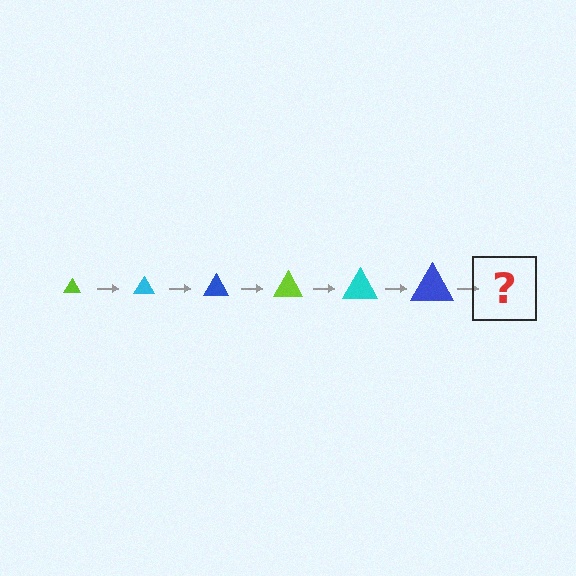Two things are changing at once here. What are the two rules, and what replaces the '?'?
The two rules are that the triangle grows larger each step and the color cycles through lime, cyan, and blue. The '?' should be a lime triangle, larger than the previous one.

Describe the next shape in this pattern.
It should be a lime triangle, larger than the previous one.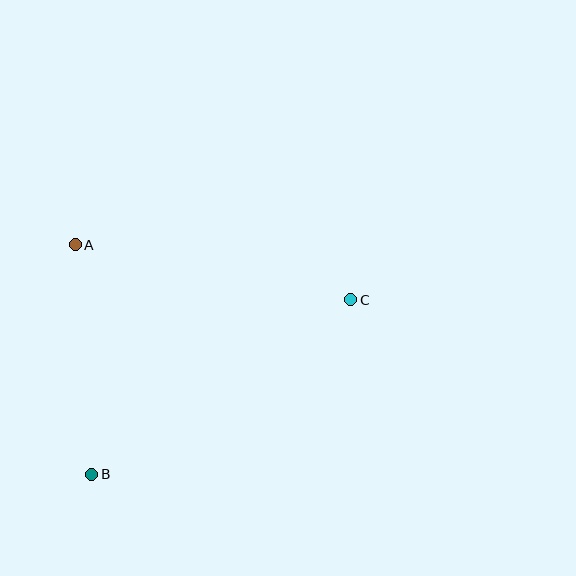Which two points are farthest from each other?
Points B and C are farthest from each other.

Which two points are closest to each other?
Points A and B are closest to each other.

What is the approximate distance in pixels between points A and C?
The distance between A and C is approximately 281 pixels.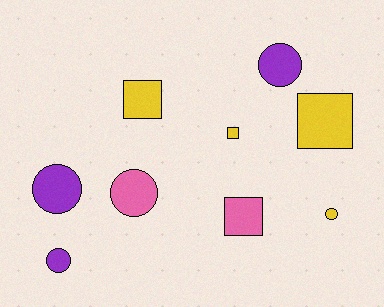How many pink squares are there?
There is 1 pink square.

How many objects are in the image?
There are 9 objects.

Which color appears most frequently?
Yellow, with 4 objects.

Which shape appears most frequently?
Circle, with 5 objects.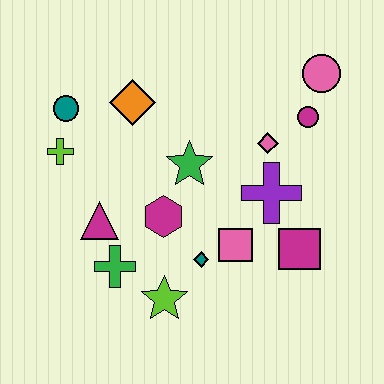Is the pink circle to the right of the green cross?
Yes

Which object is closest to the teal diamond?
The pink square is closest to the teal diamond.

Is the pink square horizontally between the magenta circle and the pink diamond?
No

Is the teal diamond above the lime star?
Yes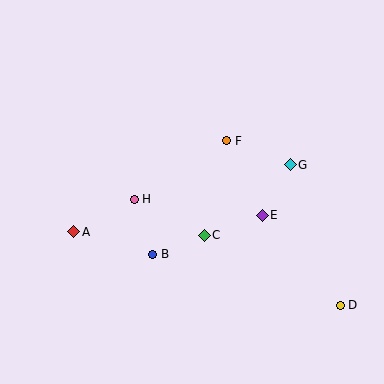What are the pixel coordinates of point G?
Point G is at (290, 165).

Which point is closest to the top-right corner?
Point G is closest to the top-right corner.